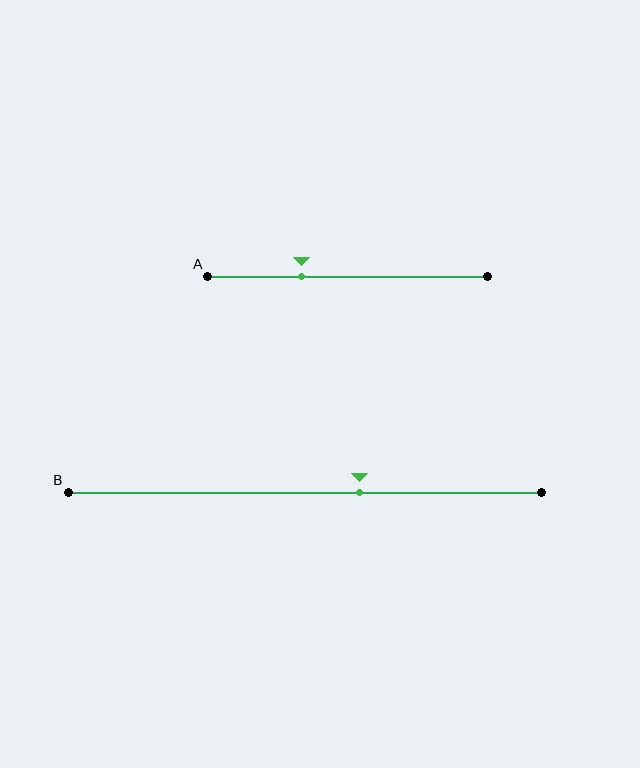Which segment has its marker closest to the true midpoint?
Segment B has its marker closest to the true midpoint.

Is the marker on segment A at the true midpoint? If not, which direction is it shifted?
No, the marker on segment A is shifted to the left by about 16% of the segment length.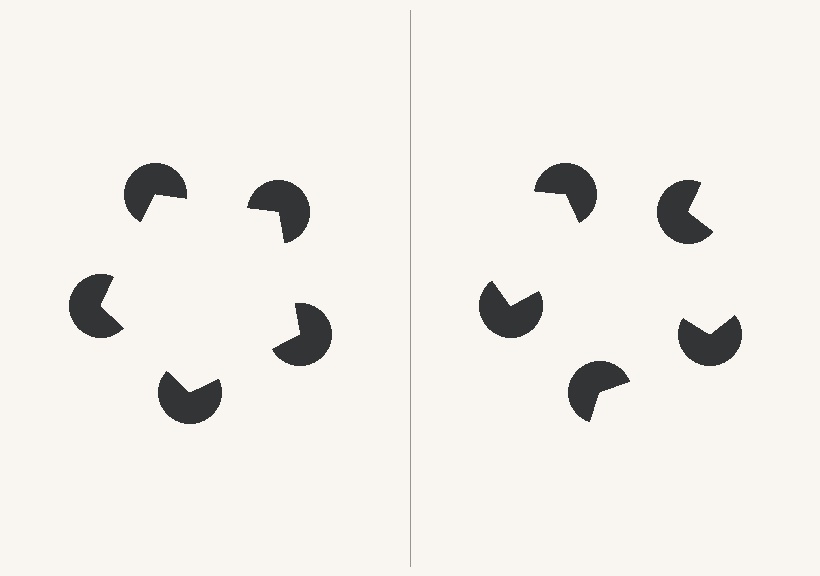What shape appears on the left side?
An illusory pentagon.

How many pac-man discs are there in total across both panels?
10 — 5 on each side.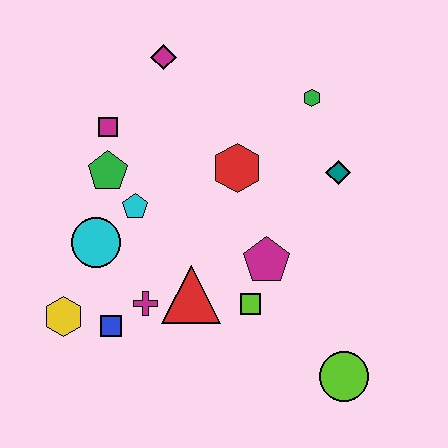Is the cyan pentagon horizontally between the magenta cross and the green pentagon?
Yes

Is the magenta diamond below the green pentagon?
No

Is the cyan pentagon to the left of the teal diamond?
Yes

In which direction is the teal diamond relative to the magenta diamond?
The teal diamond is to the right of the magenta diamond.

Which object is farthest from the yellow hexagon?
The green hexagon is farthest from the yellow hexagon.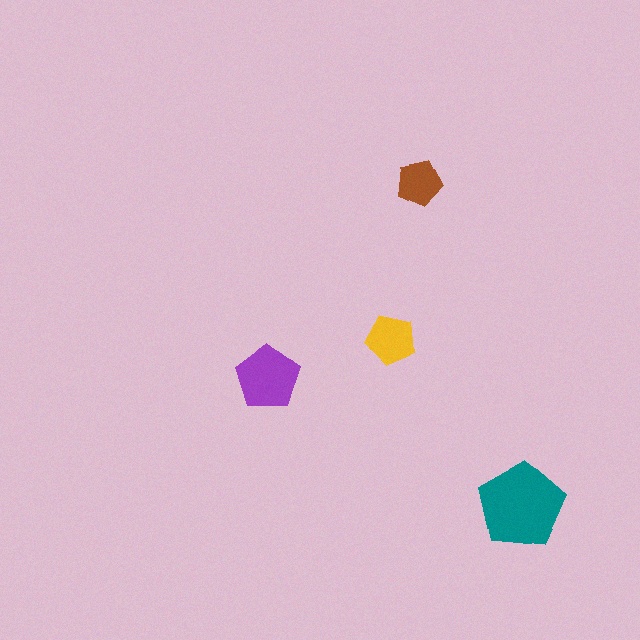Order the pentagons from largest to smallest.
the teal one, the purple one, the yellow one, the brown one.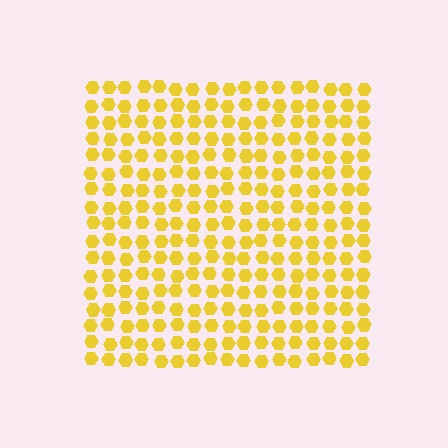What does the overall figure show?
The overall figure shows a square.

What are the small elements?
The small elements are hexagons.